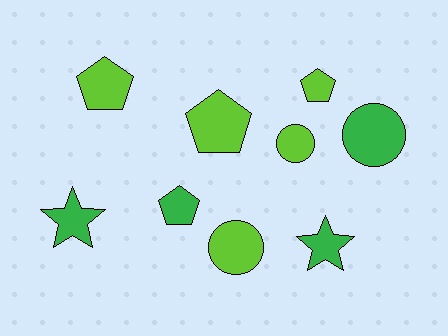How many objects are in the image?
There are 9 objects.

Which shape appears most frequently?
Pentagon, with 4 objects.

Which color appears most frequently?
Lime, with 5 objects.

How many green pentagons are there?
There is 1 green pentagon.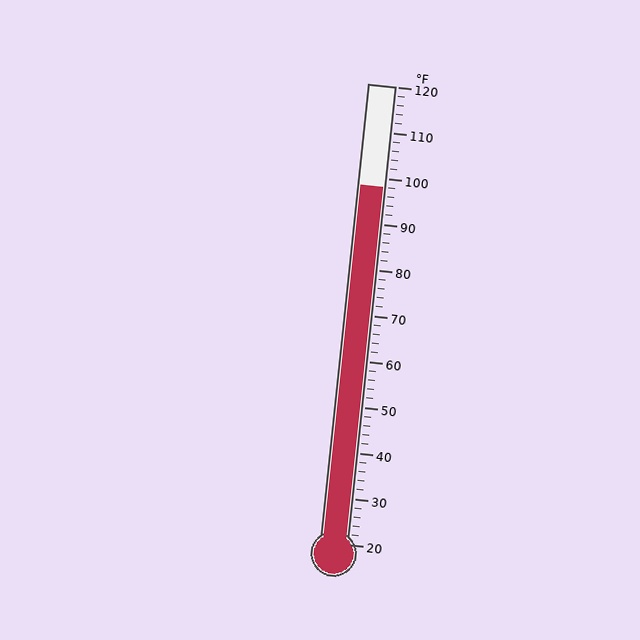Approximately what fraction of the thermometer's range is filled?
The thermometer is filled to approximately 80% of its range.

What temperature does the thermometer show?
The thermometer shows approximately 98°F.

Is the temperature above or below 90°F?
The temperature is above 90°F.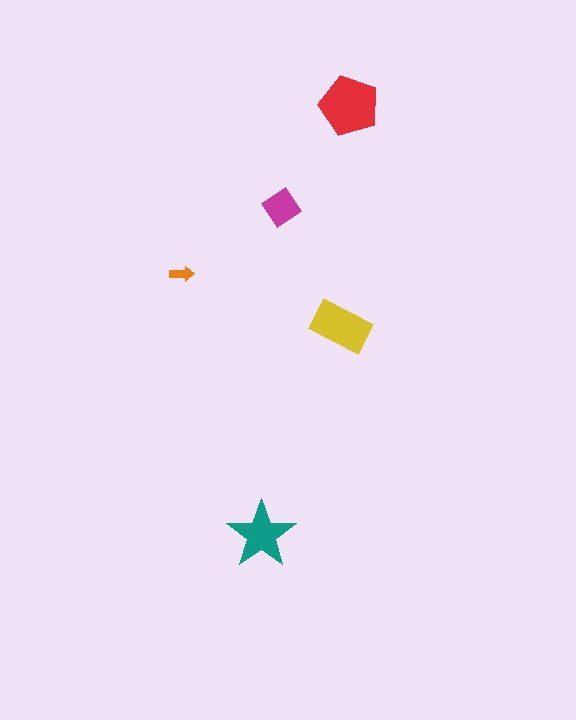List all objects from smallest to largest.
The orange arrow, the magenta diamond, the teal star, the yellow rectangle, the red pentagon.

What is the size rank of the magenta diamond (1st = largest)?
4th.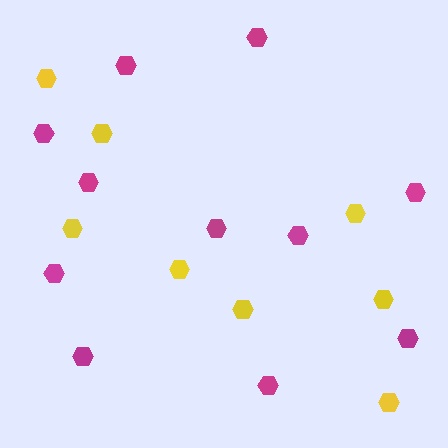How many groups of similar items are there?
There are 2 groups: one group of yellow hexagons (8) and one group of magenta hexagons (11).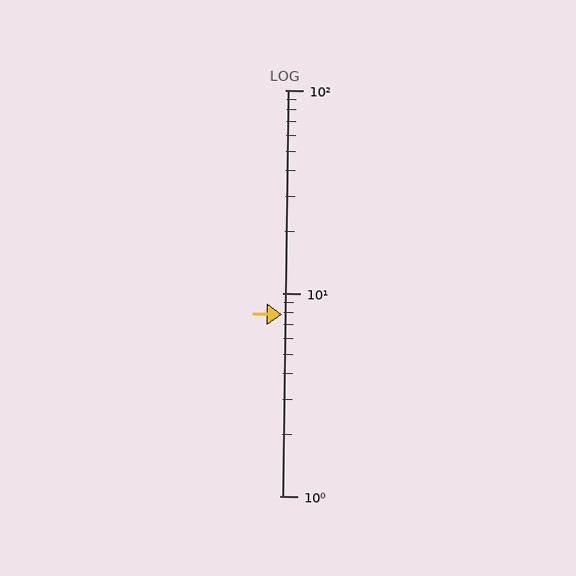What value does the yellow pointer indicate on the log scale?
The pointer indicates approximately 7.8.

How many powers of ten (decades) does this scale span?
The scale spans 2 decades, from 1 to 100.